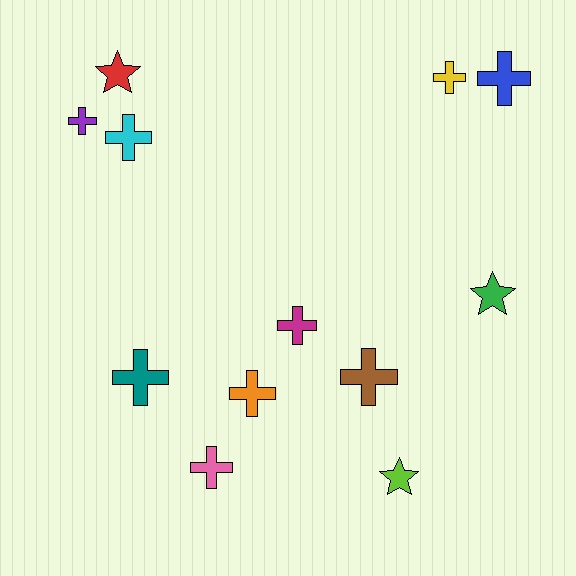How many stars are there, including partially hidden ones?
There are 3 stars.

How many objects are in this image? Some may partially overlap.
There are 12 objects.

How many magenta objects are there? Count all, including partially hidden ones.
There is 1 magenta object.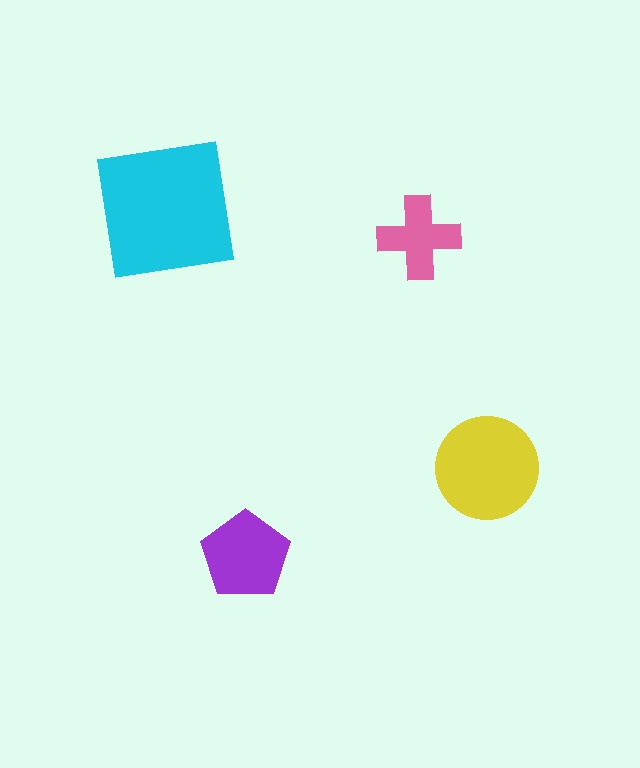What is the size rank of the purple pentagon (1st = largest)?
3rd.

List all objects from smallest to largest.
The pink cross, the purple pentagon, the yellow circle, the cyan square.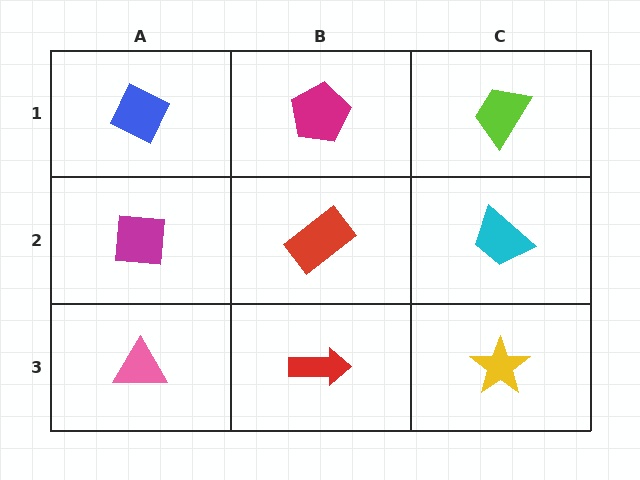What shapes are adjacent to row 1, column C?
A cyan trapezoid (row 2, column C), a magenta pentagon (row 1, column B).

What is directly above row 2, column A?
A blue diamond.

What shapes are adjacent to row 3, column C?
A cyan trapezoid (row 2, column C), a red arrow (row 3, column B).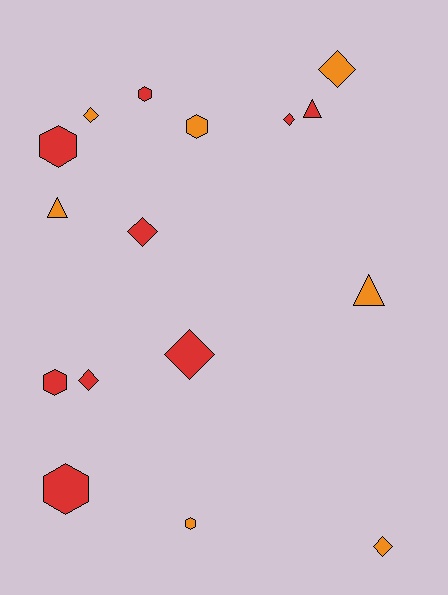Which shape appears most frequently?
Diamond, with 7 objects.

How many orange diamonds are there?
There are 3 orange diamonds.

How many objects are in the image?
There are 16 objects.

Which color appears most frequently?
Red, with 9 objects.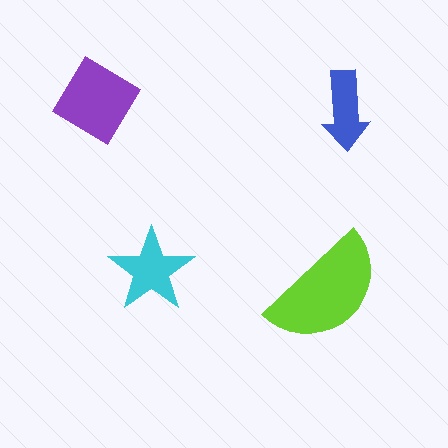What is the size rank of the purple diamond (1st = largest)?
2nd.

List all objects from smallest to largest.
The blue arrow, the cyan star, the purple diamond, the lime semicircle.